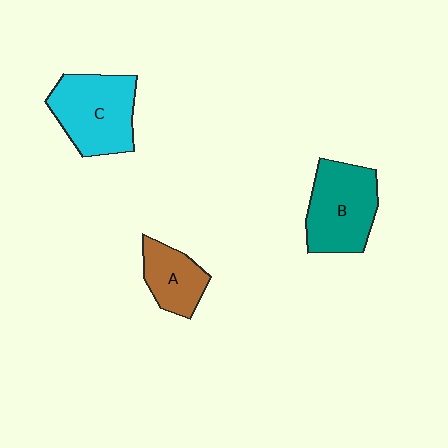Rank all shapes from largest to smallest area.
From largest to smallest: C (cyan), B (teal), A (brown).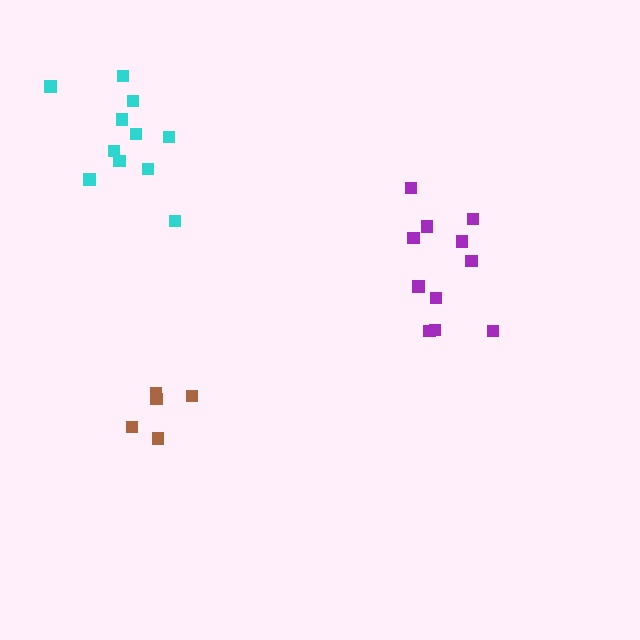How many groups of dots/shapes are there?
There are 3 groups.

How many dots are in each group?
Group 1: 11 dots, Group 2: 5 dots, Group 3: 11 dots (27 total).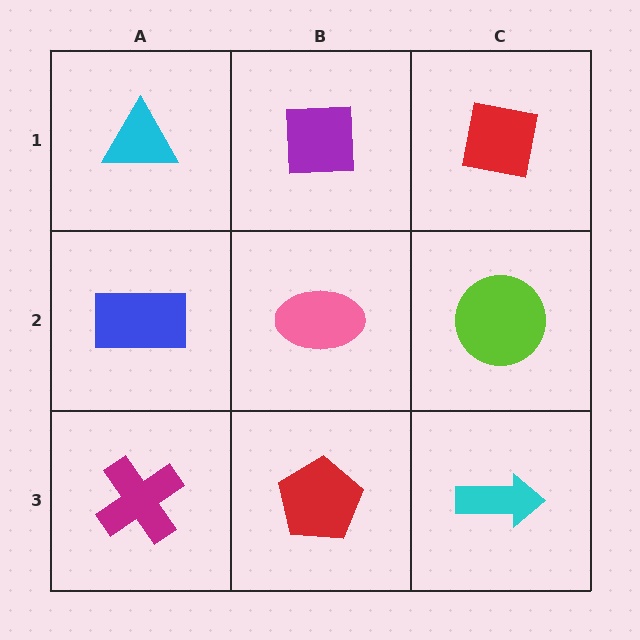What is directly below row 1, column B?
A pink ellipse.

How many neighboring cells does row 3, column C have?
2.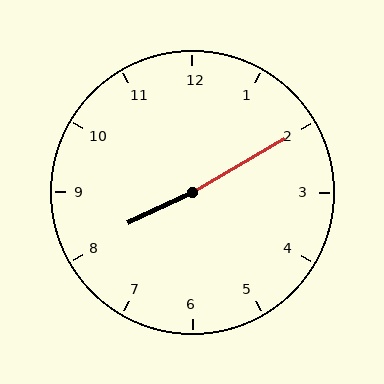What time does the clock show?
8:10.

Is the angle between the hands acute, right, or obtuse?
It is obtuse.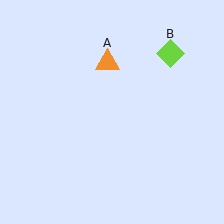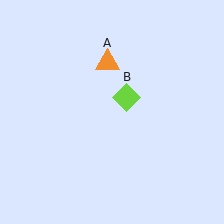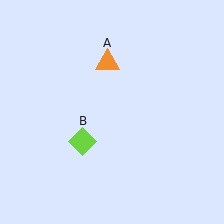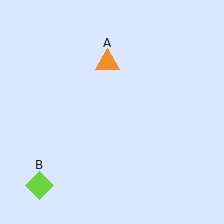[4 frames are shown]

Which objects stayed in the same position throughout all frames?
Orange triangle (object A) remained stationary.